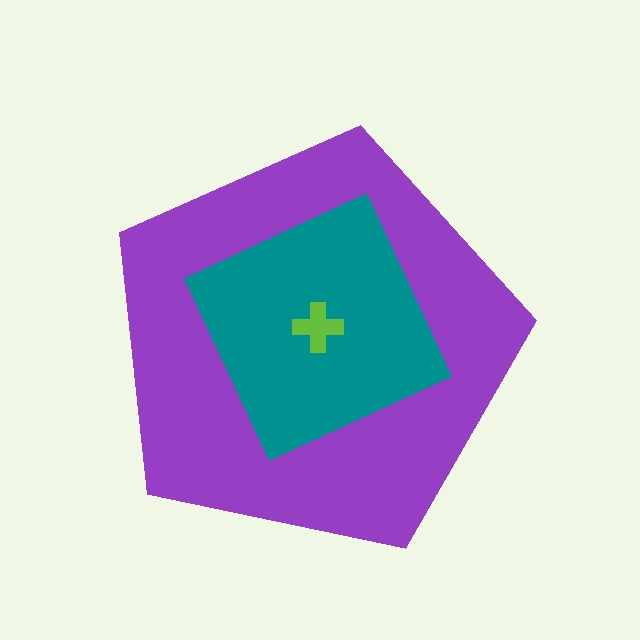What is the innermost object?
The lime cross.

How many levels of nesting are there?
3.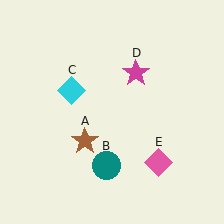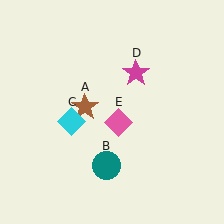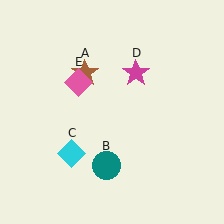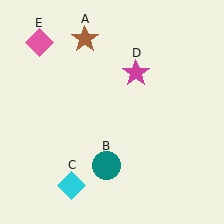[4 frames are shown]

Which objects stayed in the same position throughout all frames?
Teal circle (object B) and magenta star (object D) remained stationary.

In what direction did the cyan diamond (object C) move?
The cyan diamond (object C) moved down.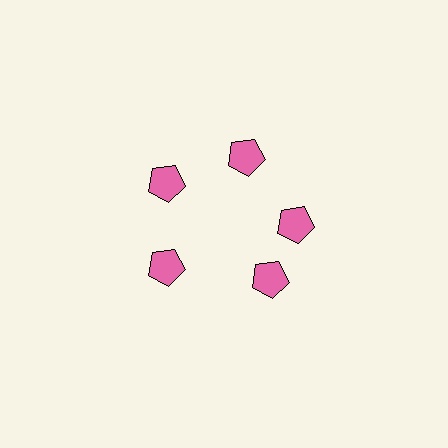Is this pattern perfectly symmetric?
No. The 5 pink pentagons are arranged in a ring, but one element near the 5 o'clock position is rotated out of alignment along the ring, breaking the 5-fold rotational symmetry.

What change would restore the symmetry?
The symmetry would be restored by rotating it back into even spacing with its neighbors so that all 5 pentagons sit at equal angles and equal distance from the center.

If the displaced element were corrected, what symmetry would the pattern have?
It would have 5-fold rotational symmetry — the pattern would map onto itself every 72 degrees.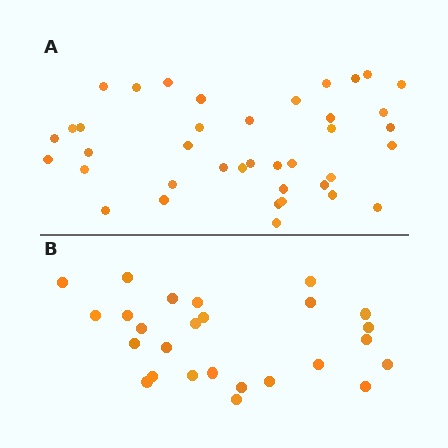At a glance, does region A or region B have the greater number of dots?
Region A (the top region) has more dots.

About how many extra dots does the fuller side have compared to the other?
Region A has approximately 15 more dots than region B.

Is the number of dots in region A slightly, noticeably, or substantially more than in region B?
Region A has substantially more. The ratio is roughly 1.5 to 1.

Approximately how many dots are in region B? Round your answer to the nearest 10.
About 30 dots. (The exact count is 26, which rounds to 30.)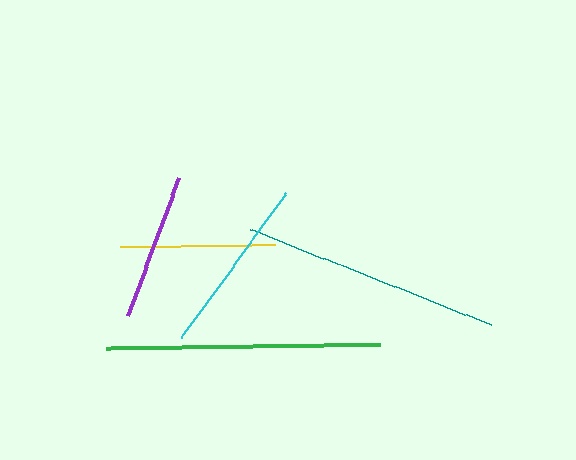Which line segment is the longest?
The green line is the longest at approximately 274 pixels.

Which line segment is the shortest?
The purple line is the shortest at approximately 147 pixels.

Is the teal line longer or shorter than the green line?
The green line is longer than the teal line.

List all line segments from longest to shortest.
From longest to shortest: green, teal, cyan, yellow, purple.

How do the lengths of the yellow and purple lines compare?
The yellow and purple lines are approximately the same length.